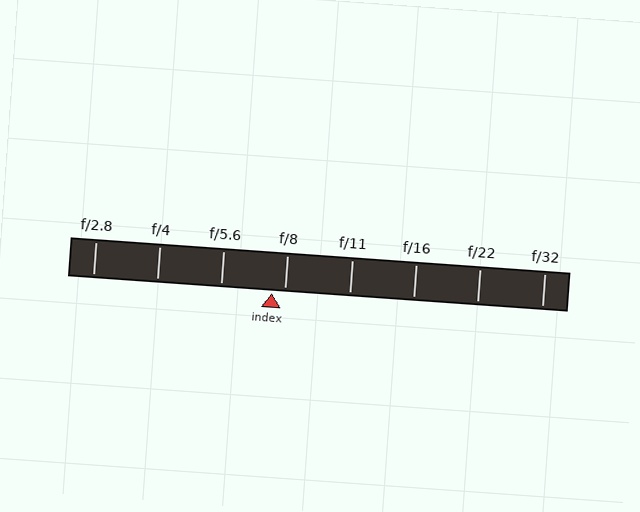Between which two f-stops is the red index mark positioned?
The index mark is between f/5.6 and f/8.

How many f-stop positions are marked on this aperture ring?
There are 8 f-stop positions marked.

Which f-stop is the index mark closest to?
The index mark is closest to f/8.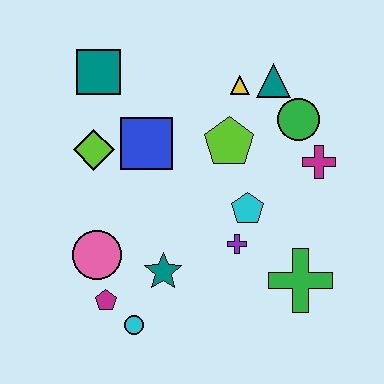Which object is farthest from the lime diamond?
The green cross is farthest from the lime diamond.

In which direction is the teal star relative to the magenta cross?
The teal star is to the left of the magenta cross.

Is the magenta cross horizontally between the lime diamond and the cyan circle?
No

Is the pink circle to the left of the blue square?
Yes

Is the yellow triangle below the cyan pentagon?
No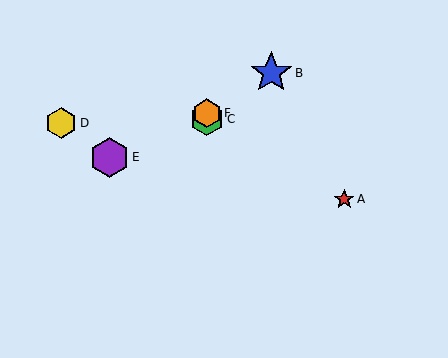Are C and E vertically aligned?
No, C is at x≈207 and E is at x≈109.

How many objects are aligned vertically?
2 objects (C, F) are aligned vertically.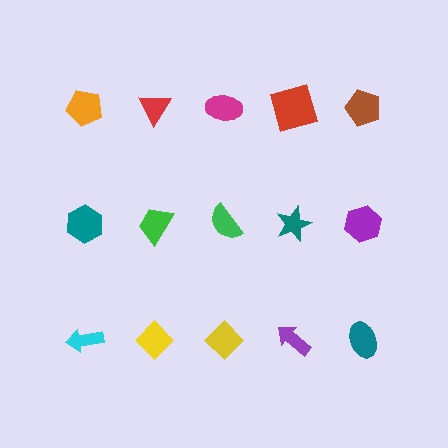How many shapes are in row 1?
5 shapes.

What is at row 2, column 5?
A purple hexagon.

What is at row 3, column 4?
A purple arrow.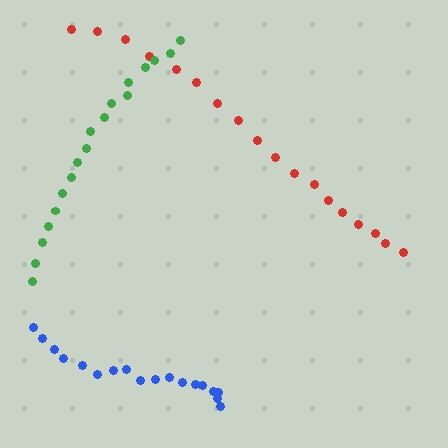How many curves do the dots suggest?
There are 3 distinct paths.